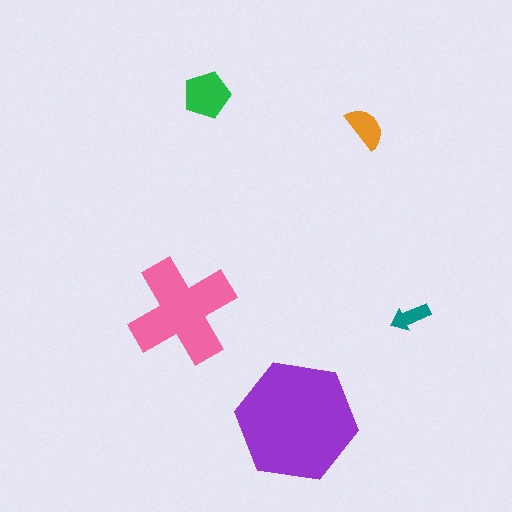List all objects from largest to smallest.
The purple hexagon, the pink cross, the green pentagon, the orange semicircle, the teal arrow.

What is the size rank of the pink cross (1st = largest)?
2nd.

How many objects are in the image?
There are 5 objects in the image.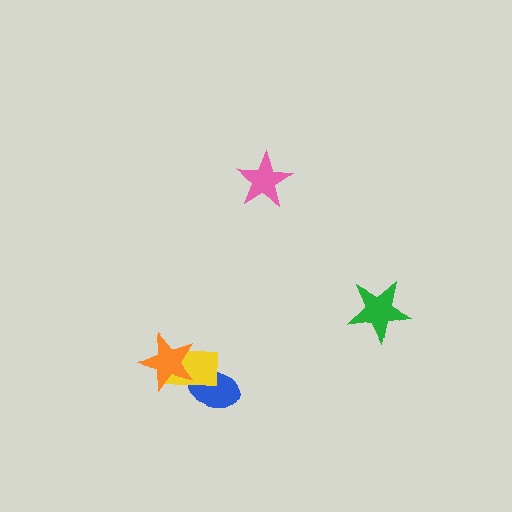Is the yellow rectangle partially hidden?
Yes, it is partially covered by another shape.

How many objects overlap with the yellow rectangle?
2 objects overlap with the yellow rectangle.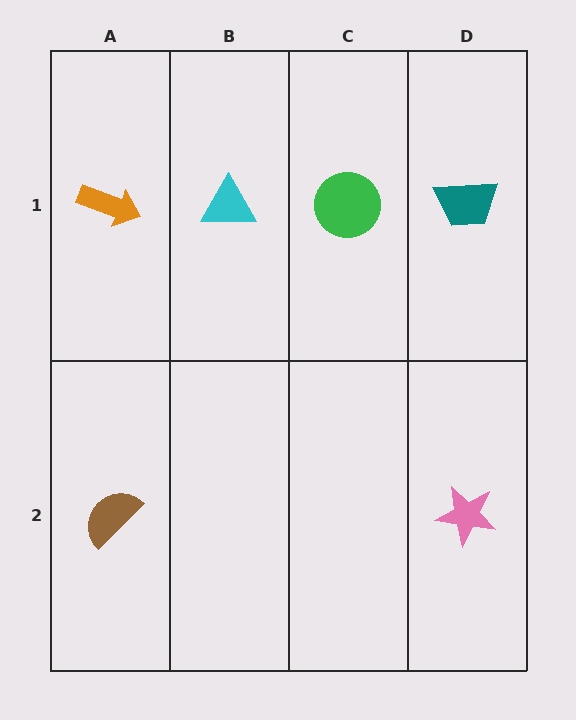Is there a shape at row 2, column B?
No, that cell is empty.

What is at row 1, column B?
A cyan triangle.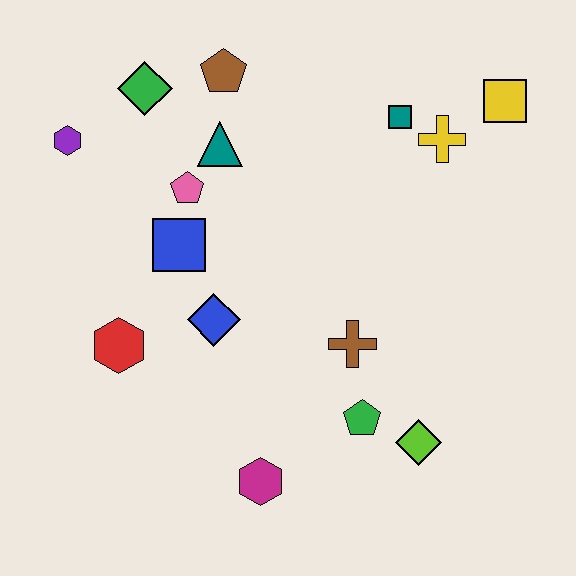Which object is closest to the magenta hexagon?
The green pentagon is closest to the magenta hexagon.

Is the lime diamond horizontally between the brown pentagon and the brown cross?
No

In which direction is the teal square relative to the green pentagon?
The teal square is above the green pentagon.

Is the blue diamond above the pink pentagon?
No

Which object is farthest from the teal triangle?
The lime diamond is farthest from the teal triangle.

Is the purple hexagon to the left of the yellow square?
Yes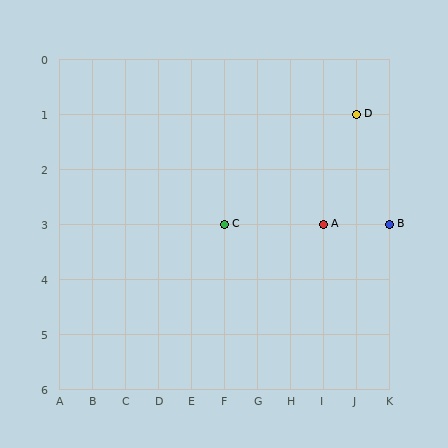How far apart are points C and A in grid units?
Points C and A are 3 columns apart.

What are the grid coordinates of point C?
Point C is at grid coordinates (F, 3).